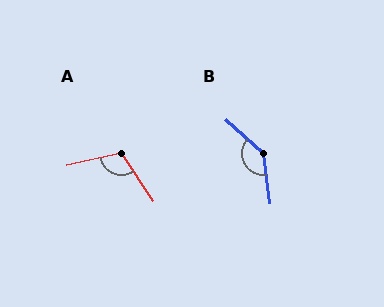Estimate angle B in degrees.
Approximately 140 degrees.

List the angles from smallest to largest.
A (111°), B (140°).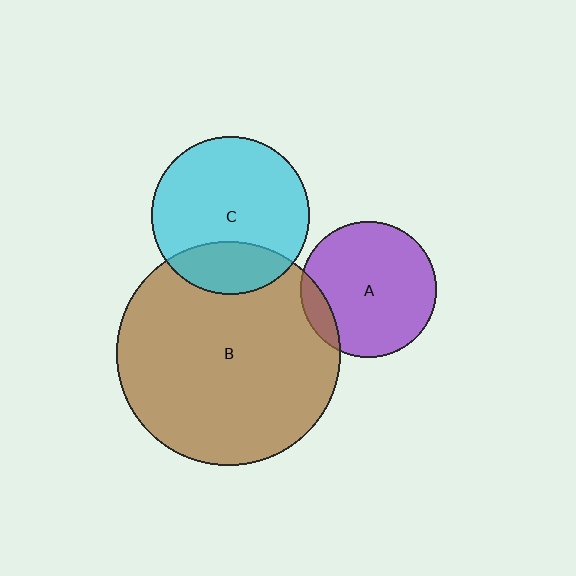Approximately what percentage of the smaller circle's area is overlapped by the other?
Approximately 10%.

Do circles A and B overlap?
Yes.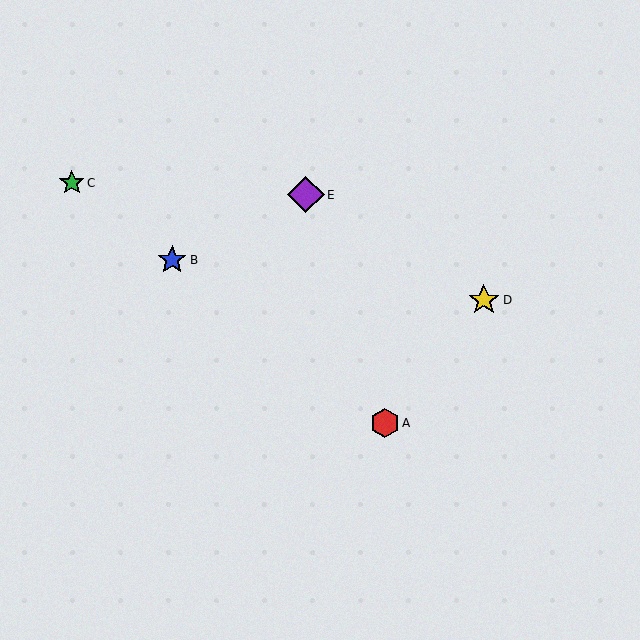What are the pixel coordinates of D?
Object D is at (484, 300).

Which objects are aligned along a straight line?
Objects A, B, C are aligned along a straight line.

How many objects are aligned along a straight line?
3 objects (A, B, C) are aligned along a straight line.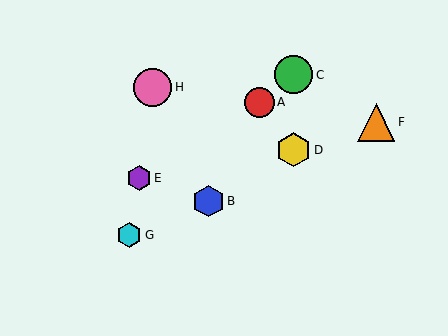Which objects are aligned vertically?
Objects C, D are aligned vertically.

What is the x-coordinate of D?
Object D is at x≈294.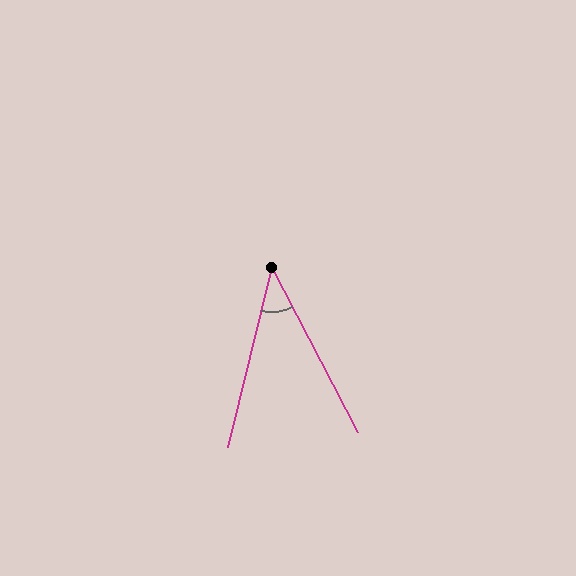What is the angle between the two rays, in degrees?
Approximately 41 degrees.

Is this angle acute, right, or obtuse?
It is acute.